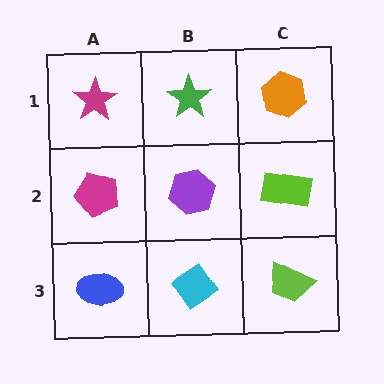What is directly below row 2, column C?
A lime trapezoid.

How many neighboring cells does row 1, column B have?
3.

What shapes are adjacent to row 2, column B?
A green star (row 1, column B), a cyan diamond (row 3, column B), a magenta pentagon (row 2, column A), a lime rectangle (row 2, column C).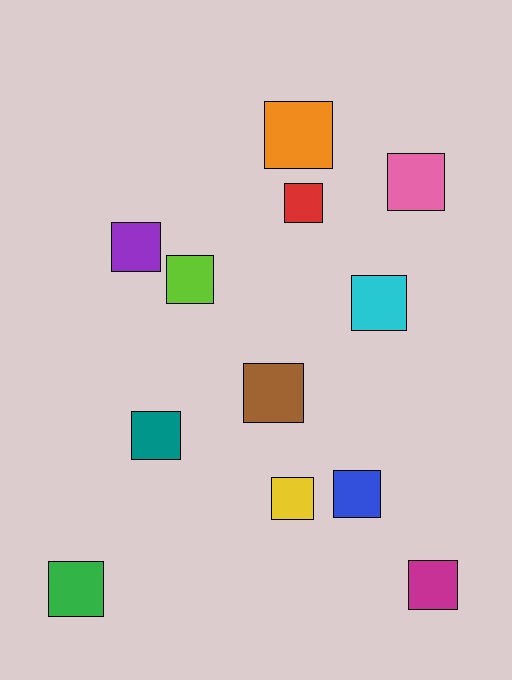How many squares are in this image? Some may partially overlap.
There are 12 squares.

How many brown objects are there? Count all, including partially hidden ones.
There is 1 brown object.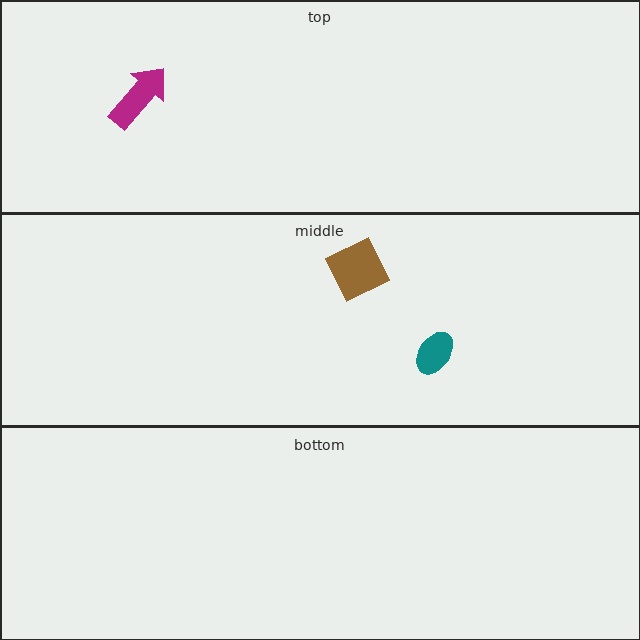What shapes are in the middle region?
The brown square, the teal ellipse.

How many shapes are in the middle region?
2.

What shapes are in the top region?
The magenta arrow.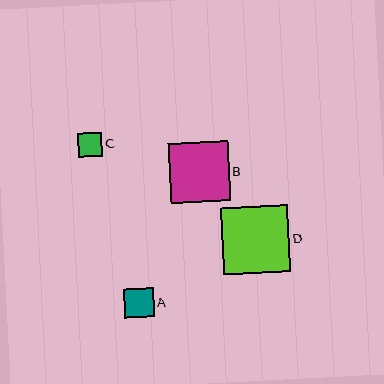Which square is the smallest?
Square C is the smallest with a size of approximately 24 pixels.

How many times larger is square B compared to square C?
Square B is approximately 2.5 times the size of square C.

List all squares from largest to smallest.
From largest to smallest: D, B, A, C.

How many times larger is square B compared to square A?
Square B is approximately 2.0 times the size of square A.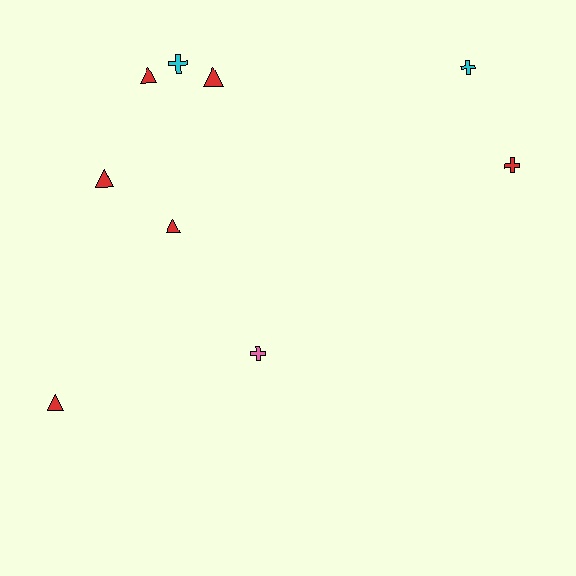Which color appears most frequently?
Red, with 6 objects.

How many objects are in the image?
There are 9 objects.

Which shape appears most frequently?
Triangle, with 5 objects.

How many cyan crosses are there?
There are 2 cyan crosses.